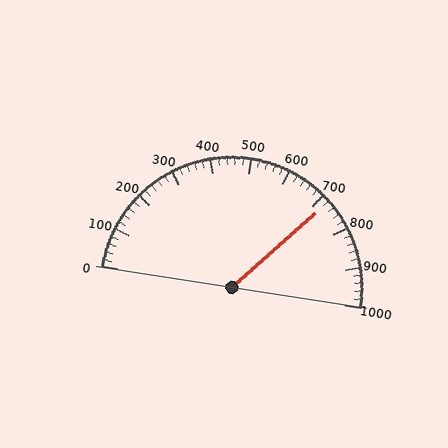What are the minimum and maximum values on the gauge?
The gauge ranges from 0 to 1000.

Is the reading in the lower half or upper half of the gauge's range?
The reading is in the upper half of the range (0 to 1000).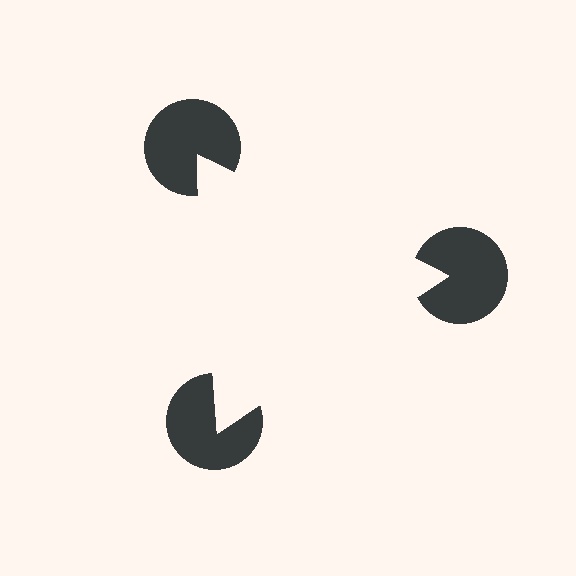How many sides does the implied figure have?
3 sides.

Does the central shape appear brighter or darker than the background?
It typically appears slightly brighter than the background, even though no actual brightness change is drawn.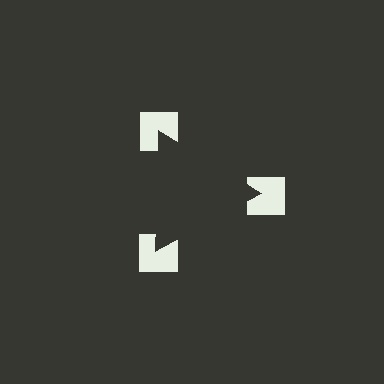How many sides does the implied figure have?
3 sides.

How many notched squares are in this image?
There are 3 — one at each vertex of the illusory triangle.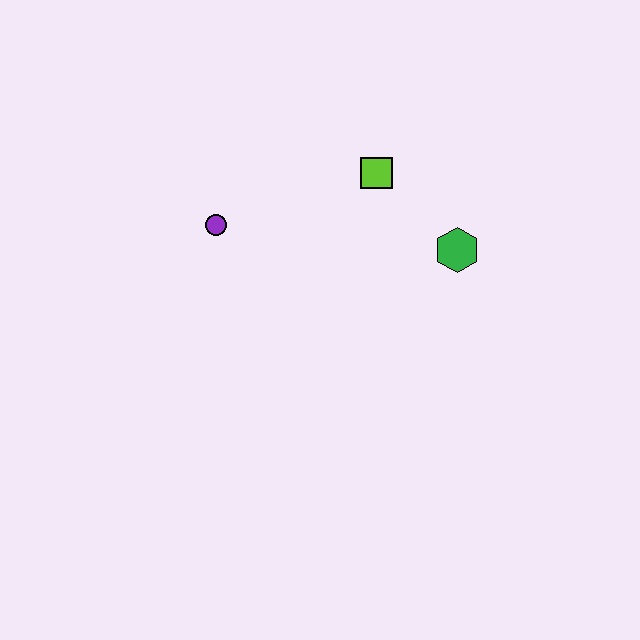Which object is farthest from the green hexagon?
The purple circle is farthest from the green hexagon.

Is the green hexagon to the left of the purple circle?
No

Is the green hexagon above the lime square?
No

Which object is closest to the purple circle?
The lime square is closest to the purple circle.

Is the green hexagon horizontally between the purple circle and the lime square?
No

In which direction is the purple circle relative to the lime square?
The purple circle is to the left of the lime square.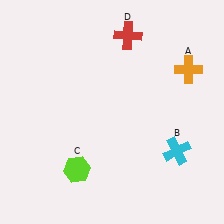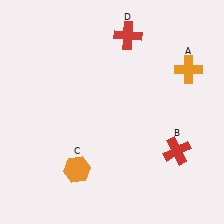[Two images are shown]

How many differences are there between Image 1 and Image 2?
There are 2 differences between the two images.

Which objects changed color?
B changed from cyan to red. C changed from lime to orange.